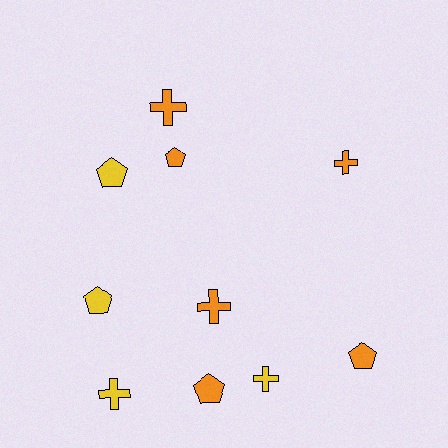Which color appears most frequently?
Orange, with 6 objects.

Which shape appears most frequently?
Cross, with 5 objects.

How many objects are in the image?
There are 10 objects.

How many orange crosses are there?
There are 3 orange crosses.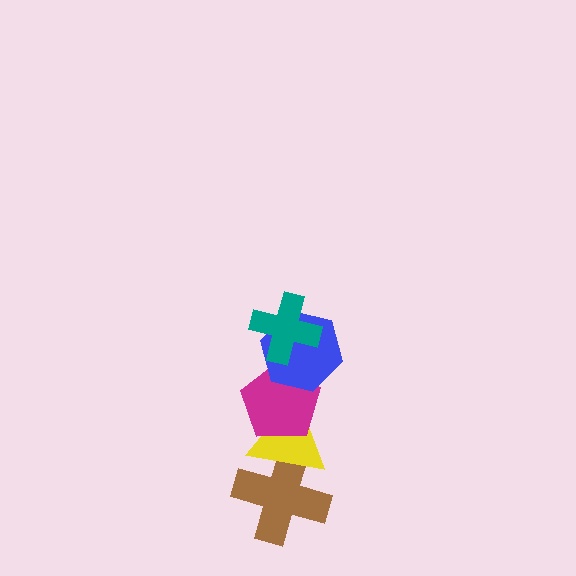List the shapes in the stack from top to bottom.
From top to bottom: the teal cross, the blue hexagon, the magenta pentagon, the yellow triangle, the brown cross.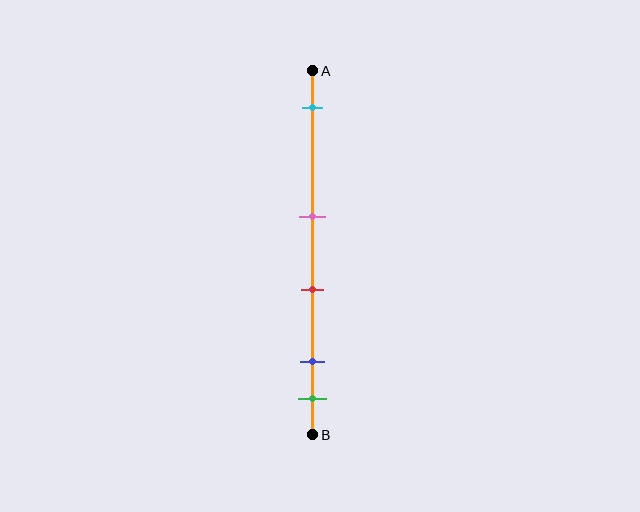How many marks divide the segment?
There are 5 marks dividing the segment.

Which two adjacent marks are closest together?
The blue and green marks are the closest adjacent pair.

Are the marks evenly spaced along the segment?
No, the marks are not evenly spaced.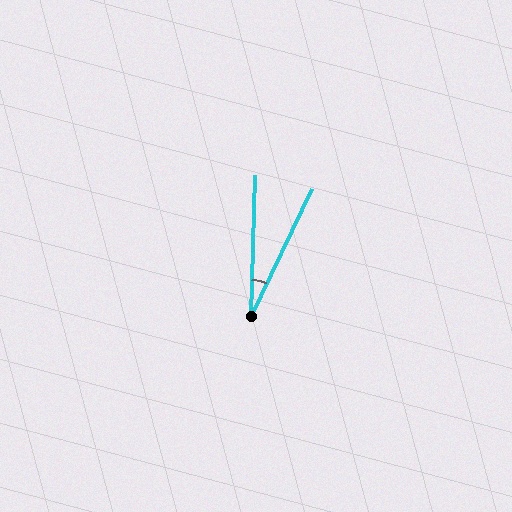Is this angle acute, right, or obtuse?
It is acute.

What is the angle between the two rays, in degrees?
Approximately 24 degrees.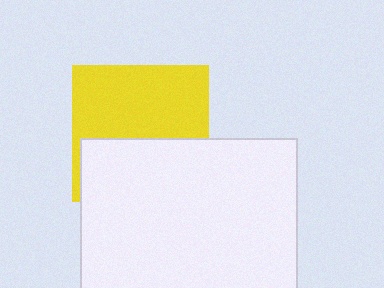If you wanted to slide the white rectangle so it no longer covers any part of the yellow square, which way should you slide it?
Slide it down — that is the most direct way to separate the two shapes.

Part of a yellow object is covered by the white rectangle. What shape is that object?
It is a square.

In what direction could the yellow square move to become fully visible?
The yellow square could move up. That would shift it out from behind the white rectangle entirely.